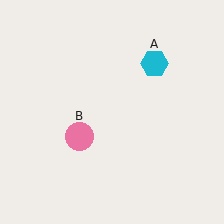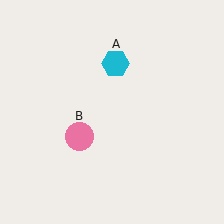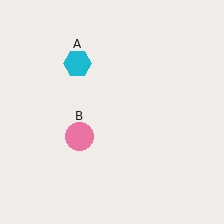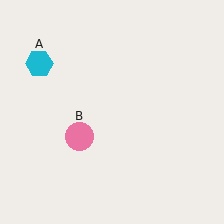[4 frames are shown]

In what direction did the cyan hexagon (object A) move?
The cyan hexagon (object A) moved left.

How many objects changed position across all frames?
1 object changed position: cyan hexagon (object A).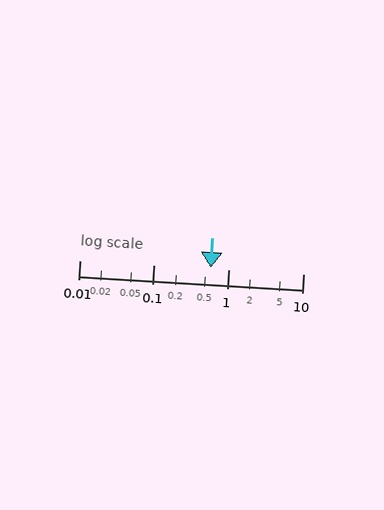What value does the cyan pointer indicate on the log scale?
The pointer indicates approximately 0.57.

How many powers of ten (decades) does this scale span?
The scale spans 3 decades, from 0.01 to 10.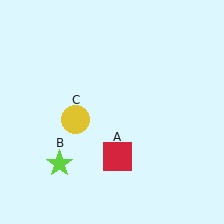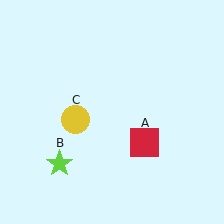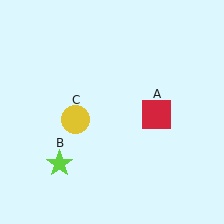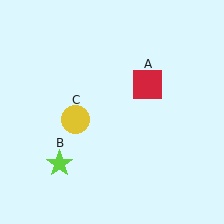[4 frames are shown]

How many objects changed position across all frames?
1 object changed position: red square (object A).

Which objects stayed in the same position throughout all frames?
Lime star (object B) and yellow circle (object C) remained stationary.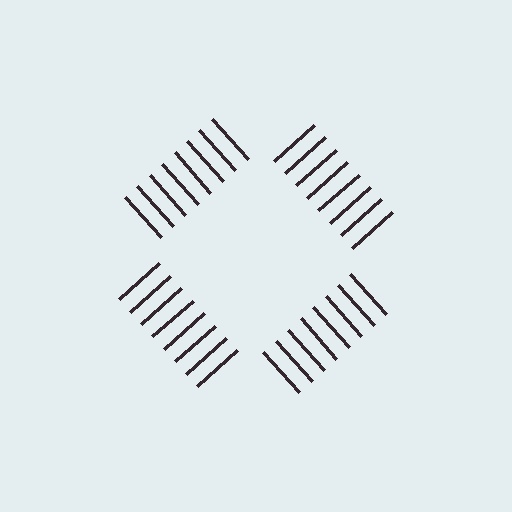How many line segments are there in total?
32 — 8 along each of the 4 edges.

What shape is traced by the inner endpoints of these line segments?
An illusory square — the line segments terminate on its edges but no continuous stroke is drawn.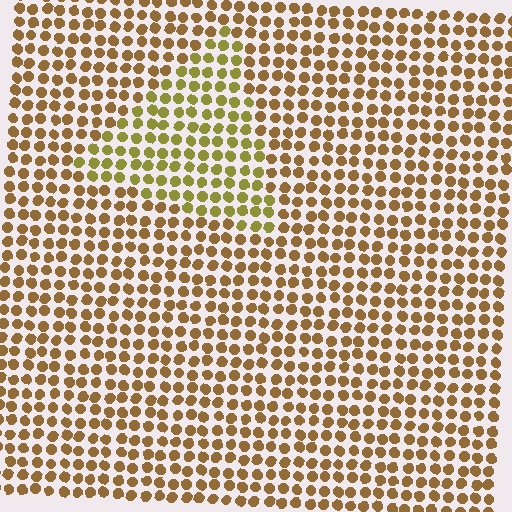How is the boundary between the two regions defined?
The boundary is defined purely by a slight shift in hue (about 29 degrees). Spacing, size, and orientation are identical on both sides.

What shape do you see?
I see a triangle.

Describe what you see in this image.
The image is filled with small brown elements in a uniform arrangement. A triangle-shaped region is visible where the elements are tinted to a slightly different hue, forming a subtle color boundary.